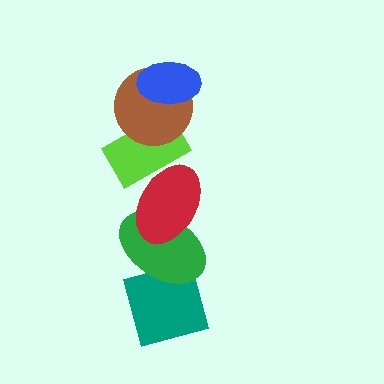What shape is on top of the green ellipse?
The red ellipse is on top of the green ellipse.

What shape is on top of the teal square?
The green ellipse is on top of the teal square.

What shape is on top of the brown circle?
The blue ellipse is on top of the brown circle.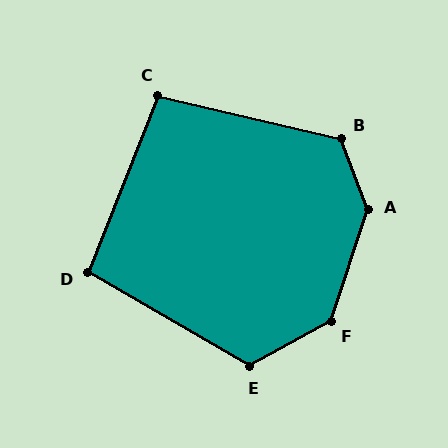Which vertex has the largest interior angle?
A, at approximately 141 degrees.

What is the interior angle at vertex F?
Approximately 137 degrees (obtuse).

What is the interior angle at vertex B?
Approximately 124 degrees (obtuse).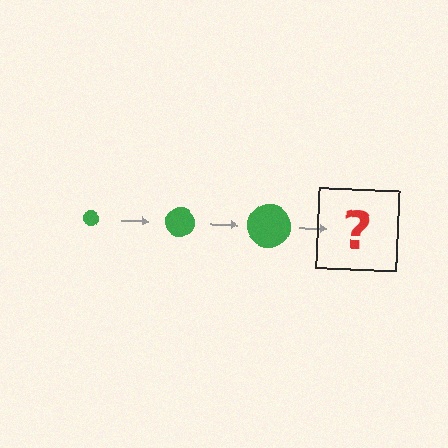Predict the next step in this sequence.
The next step is a green circle, larger than the previous one.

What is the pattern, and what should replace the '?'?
The pattern is that the circle gets progressively larger each step. The '?' should be a green circle, larger than the previous one.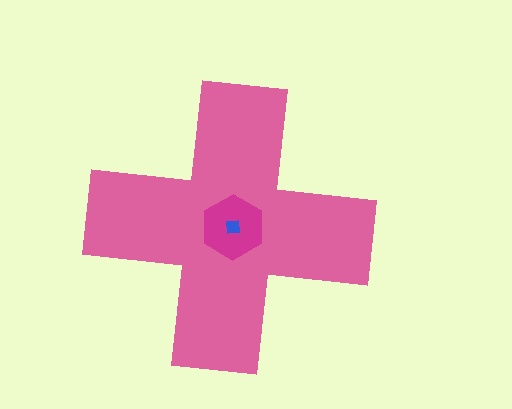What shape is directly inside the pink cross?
The magenta hexagon.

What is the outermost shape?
The pink cross.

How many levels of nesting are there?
3.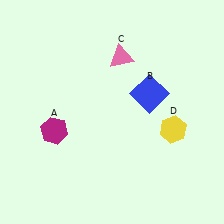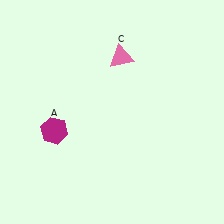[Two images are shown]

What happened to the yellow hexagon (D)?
The yellow hexagon (D) was removed in Image 2. It was in the bottom-right area of Image 1.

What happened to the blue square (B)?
The blue square (B) was removed in Image 2. It was in the top-right area of Image 1.